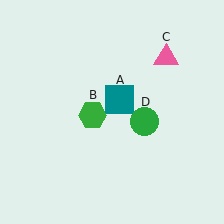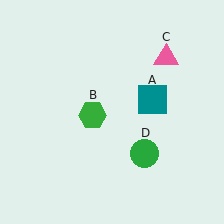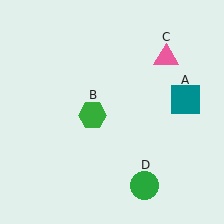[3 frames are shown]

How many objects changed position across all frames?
2 objects changed position: teal square (object A), green circle (object D).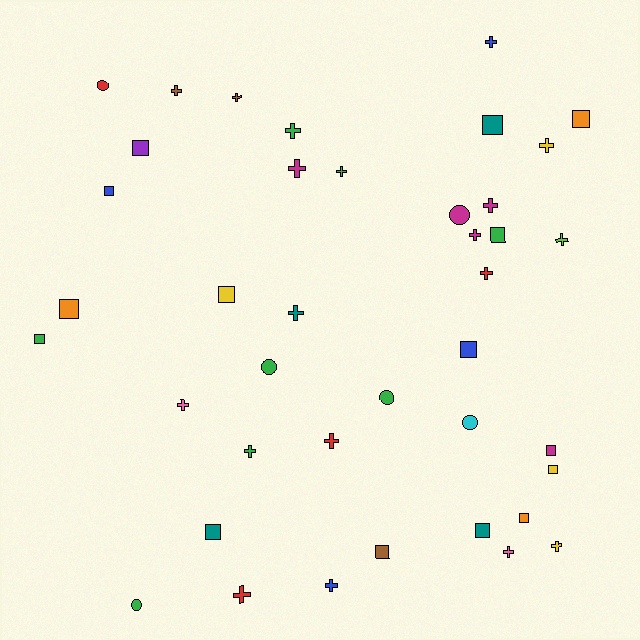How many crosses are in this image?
There are 19 crosses.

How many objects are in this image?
There are 40 objects.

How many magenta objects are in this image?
There are 5 magenta objects.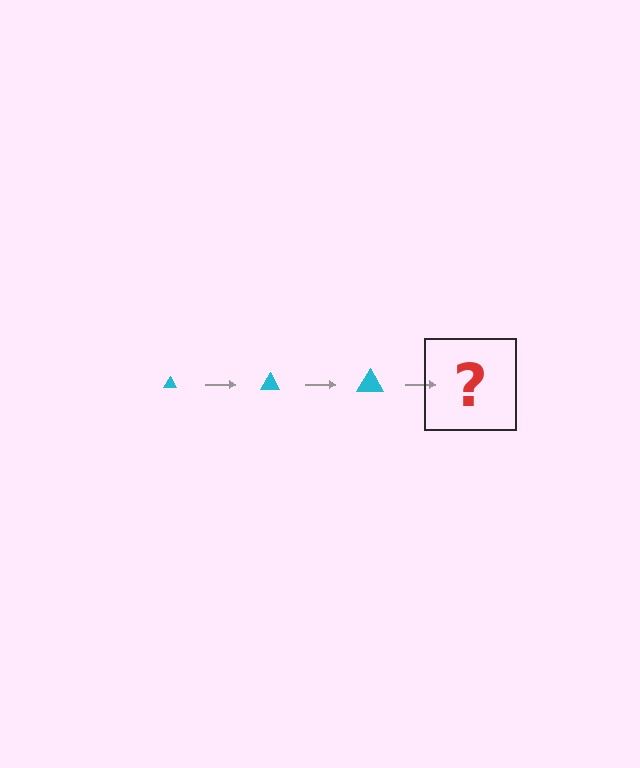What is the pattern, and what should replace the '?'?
The pattern is that the triangle gets progressively larger each step. The '?' should be a cyan triangle, larger than the previous one.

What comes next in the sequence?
The next element should be a cyan triangle, larger than the previous one.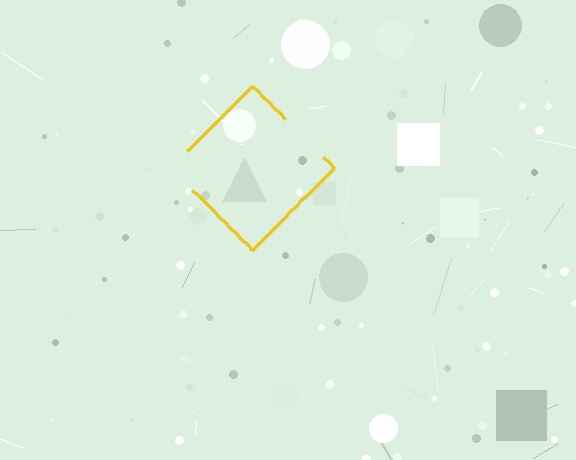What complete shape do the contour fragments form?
The contour fragments form a diamond.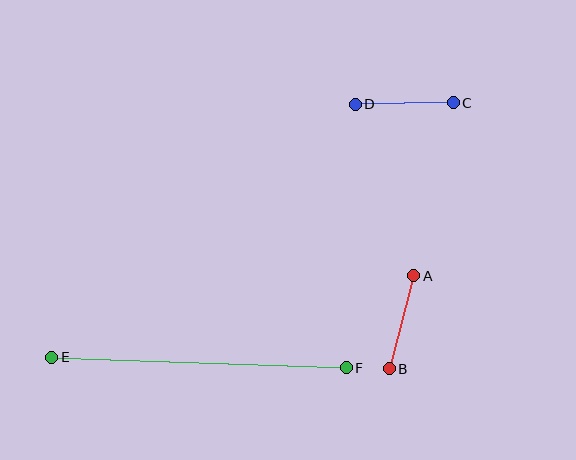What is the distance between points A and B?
The distance is approximately 96 pixels.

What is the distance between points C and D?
The distance is approximately 98 pixels.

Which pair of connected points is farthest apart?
Points E and F are farthest apart.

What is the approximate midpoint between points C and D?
The midpoint is at approximately (404, 104) pixels.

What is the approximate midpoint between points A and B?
The midpoint is at approximately (402, 322) pixels.